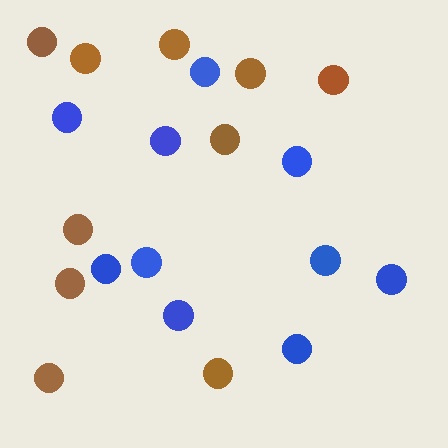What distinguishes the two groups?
There are 2 groups: one group of blue circles (10) and one group of brown circles (10).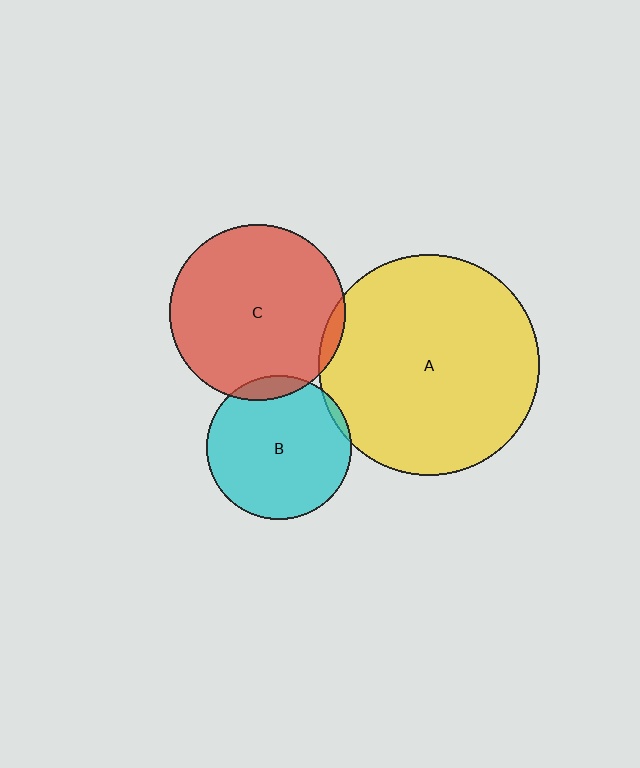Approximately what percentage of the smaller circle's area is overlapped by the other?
Approximately 5%.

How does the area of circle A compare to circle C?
Approximately 1.6 times.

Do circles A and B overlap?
Yes.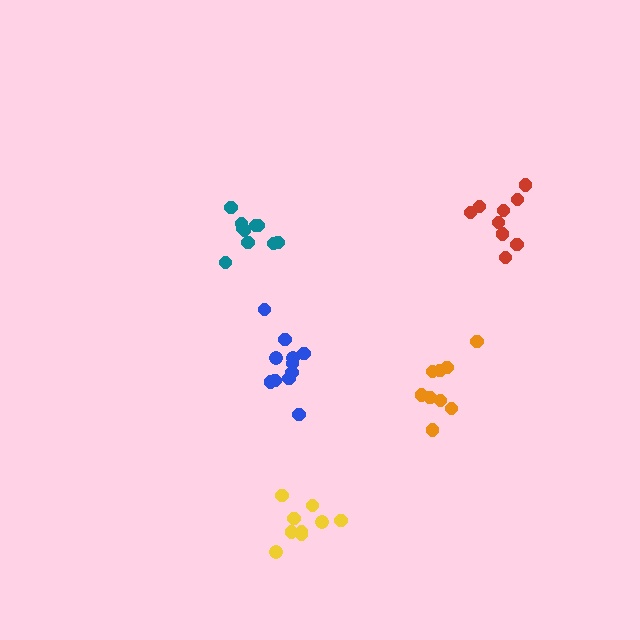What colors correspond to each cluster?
The clusters are colored: teal, yellow, blue, red, orange.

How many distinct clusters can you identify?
There are 5 distinct clusters.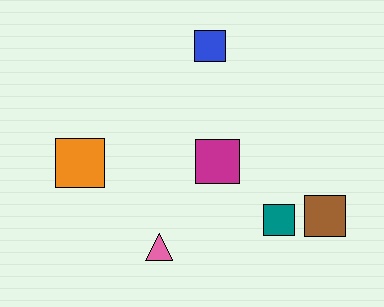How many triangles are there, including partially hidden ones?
There is 1 triangle.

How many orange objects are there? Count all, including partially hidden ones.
There is 1 orange object.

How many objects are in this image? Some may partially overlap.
There are 6 objects.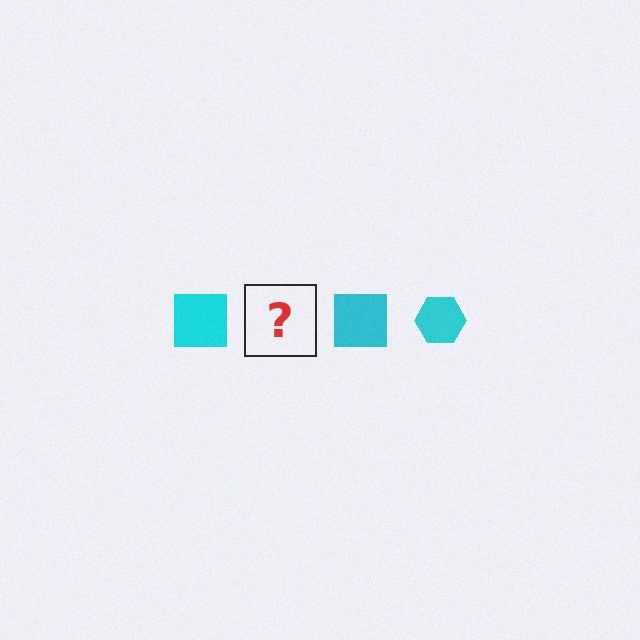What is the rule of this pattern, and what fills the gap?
The rule is that the pattern cycles through square, hexagon shapes in cyan. The gap should be filled with a cyan hexagon.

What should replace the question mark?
The question mark should be replaced with a cyan hexagon.